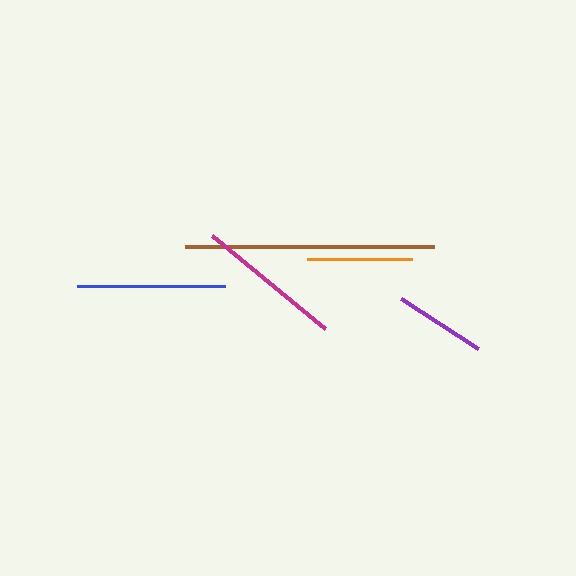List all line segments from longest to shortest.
From longest to shortest: brown, blue, magenta, orange, purple.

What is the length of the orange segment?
The orange segment is approximately 105 pixels long.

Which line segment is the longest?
The brown line is the longest at approximately 249 pixels.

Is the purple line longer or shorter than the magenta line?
The magenta line is longer than the purple line.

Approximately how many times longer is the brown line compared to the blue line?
The brown line is approximately 1.7 times the length of the blue line.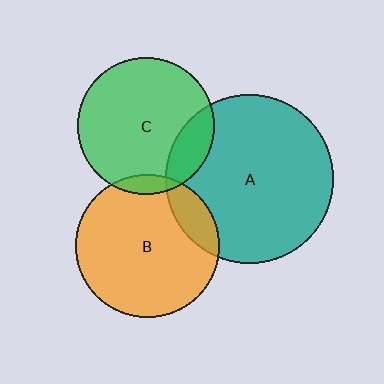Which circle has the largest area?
Circle A (teal).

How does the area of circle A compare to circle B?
Approximately 1.4 times.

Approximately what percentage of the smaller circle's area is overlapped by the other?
Approximately 15%.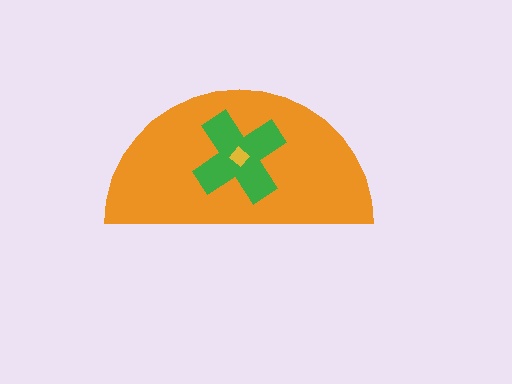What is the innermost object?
The yellow diamond.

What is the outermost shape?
The orange semicircle.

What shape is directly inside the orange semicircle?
The green cross.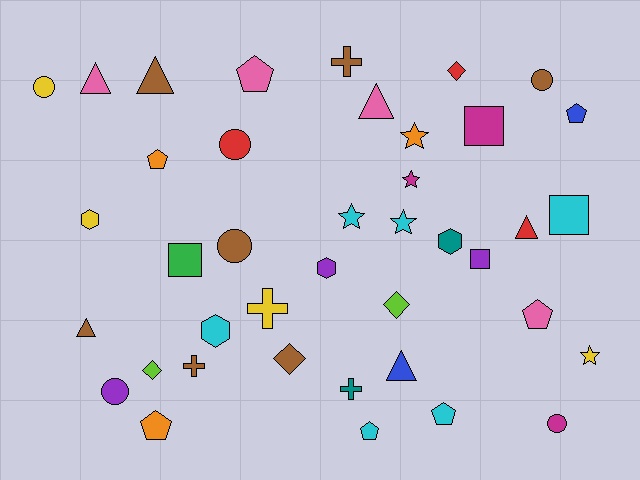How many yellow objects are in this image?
There are 4 yellow objects.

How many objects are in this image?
There are 40 objects.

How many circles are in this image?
There are 6 circles.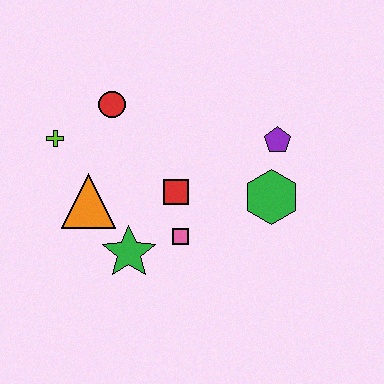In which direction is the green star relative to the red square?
The green star is below the red square.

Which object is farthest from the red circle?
The green hexagon is farthest from the red circle.